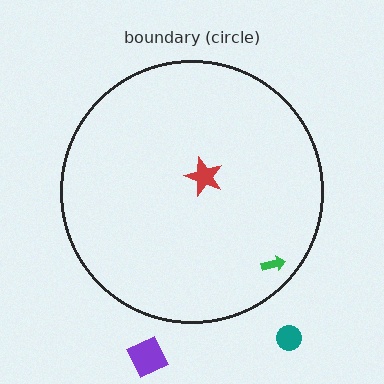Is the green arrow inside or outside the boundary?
Inside.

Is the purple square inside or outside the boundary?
Outside.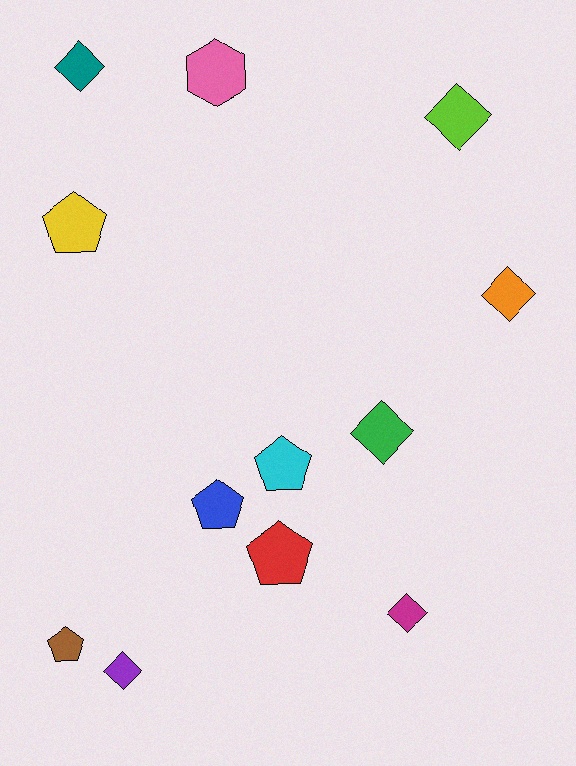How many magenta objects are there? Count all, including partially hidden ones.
There is 1 magenta object.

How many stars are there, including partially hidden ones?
There are no stars.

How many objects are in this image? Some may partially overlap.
There are 12 objects.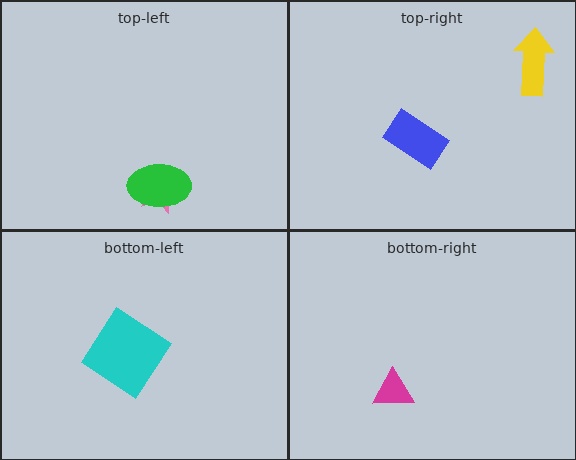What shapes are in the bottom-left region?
The cyan diamond.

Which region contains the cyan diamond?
The bottom-left region.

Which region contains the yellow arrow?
The top-right region.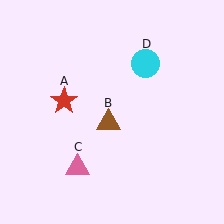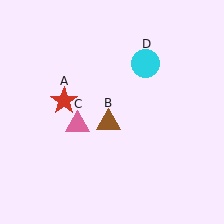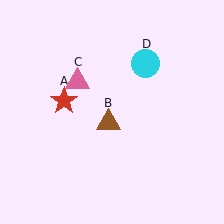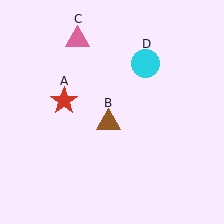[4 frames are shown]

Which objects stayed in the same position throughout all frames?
Red star (object A) and brown triangle (object B) and cyan circle (object D) remained stationary.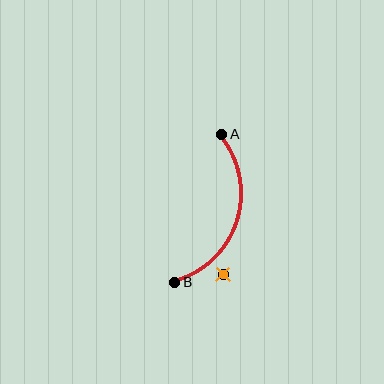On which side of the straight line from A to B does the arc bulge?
The arc bulges to the right of the straight line connecting A and B.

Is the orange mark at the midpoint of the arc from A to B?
No — the orange mark does not lie on the arc at all. It sits slightly outside the curve.